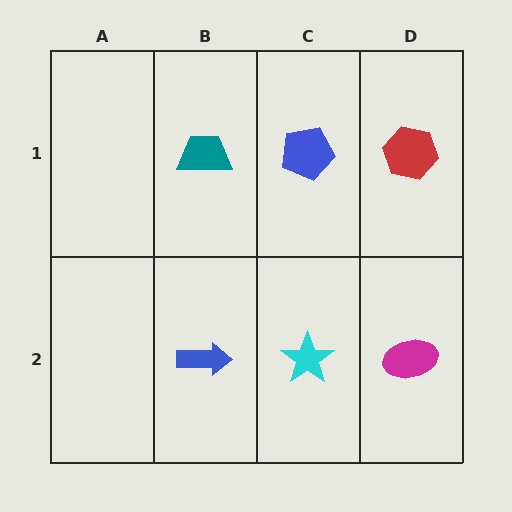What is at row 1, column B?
A teal trapezoid.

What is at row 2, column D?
A magenta ellipse.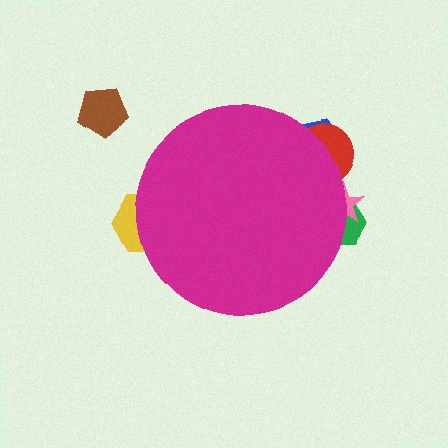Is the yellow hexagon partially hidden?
Yes, the yellow hexagon is partially hidden behind the magenta circle.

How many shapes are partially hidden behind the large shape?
5 shapes are partially hidden.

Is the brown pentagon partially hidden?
No, the brown pentagon is fully visible.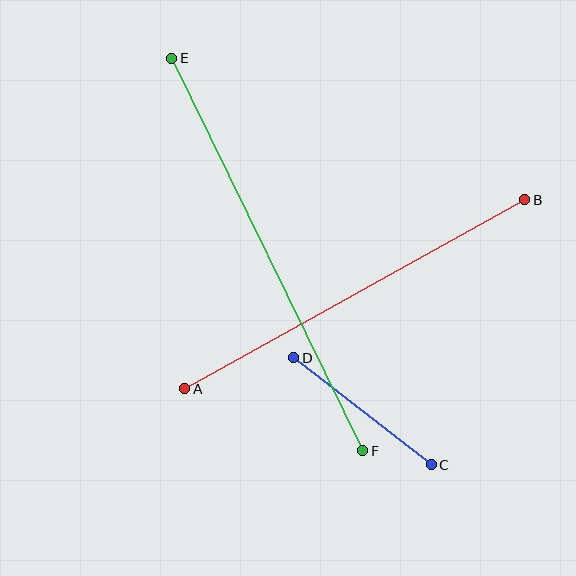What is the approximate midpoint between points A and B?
The midpoint is at approximately (355, 294) pixels.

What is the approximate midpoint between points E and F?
The midpoint is at approximately (267, 254) pixels.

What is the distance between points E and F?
The distance is approximately 436 pixels.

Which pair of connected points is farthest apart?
Points E and F are farthest apart.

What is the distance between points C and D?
The distance is approximately 174 pixels.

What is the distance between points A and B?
The distance is approximately 389 pixels.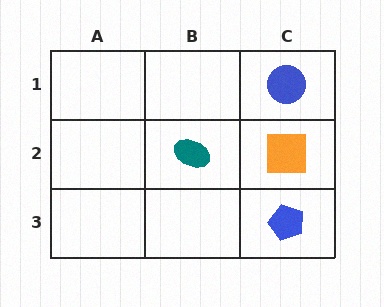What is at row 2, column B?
A teal ellipse.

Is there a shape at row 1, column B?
No, that cell is empty.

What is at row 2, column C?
An orange square.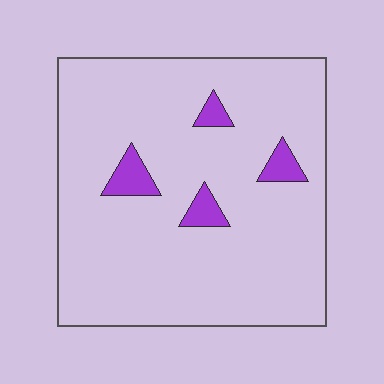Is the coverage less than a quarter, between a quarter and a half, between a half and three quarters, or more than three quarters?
Less than a quarter.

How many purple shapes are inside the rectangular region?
4.